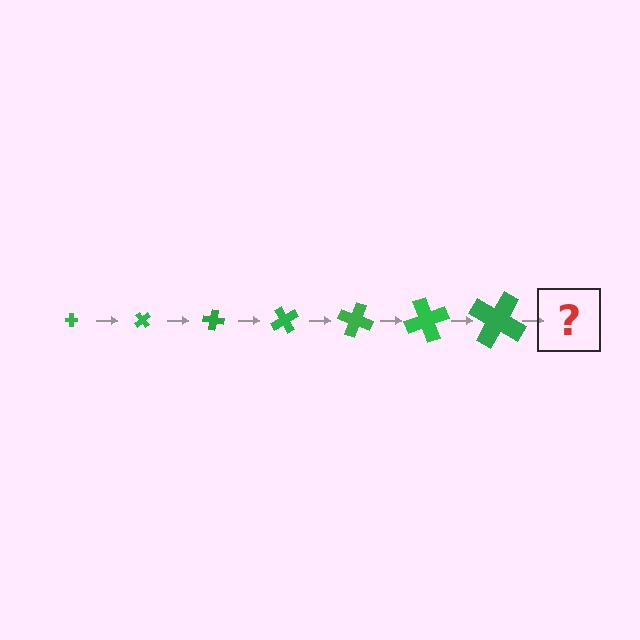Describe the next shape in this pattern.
It should be a cross, larger than the previous one and rotated 350 degrees from the start.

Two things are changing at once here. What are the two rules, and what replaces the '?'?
The two rules are that the cross grows larger each step and it rotates 50 degrees each step. The '?' should be a cross, larger than the previous one and rotated 350 degrees from the start.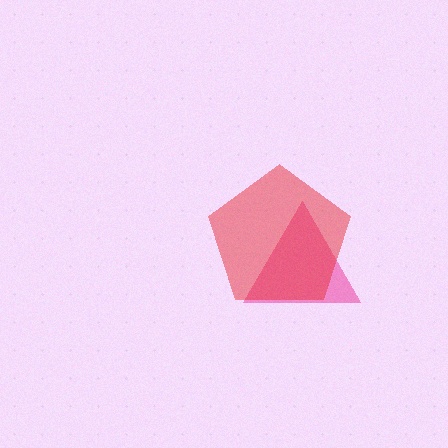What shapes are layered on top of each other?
The layered shapes are: a pink triangle, a red pentagon.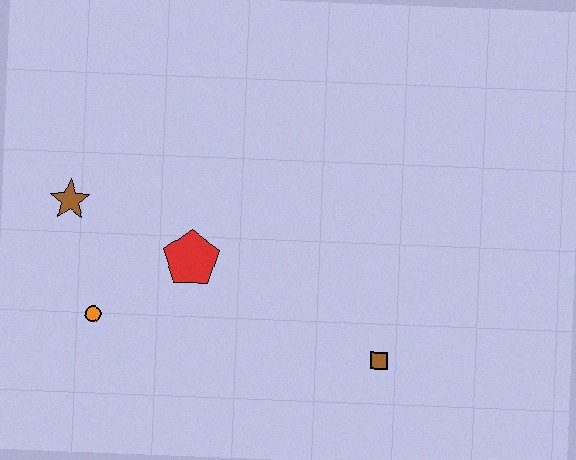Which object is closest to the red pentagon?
The orange circle is closest to the red pentagon.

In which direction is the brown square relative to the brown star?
The brown square is to the right of the brown star.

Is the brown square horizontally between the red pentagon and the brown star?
No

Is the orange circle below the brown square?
No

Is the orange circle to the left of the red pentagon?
Yes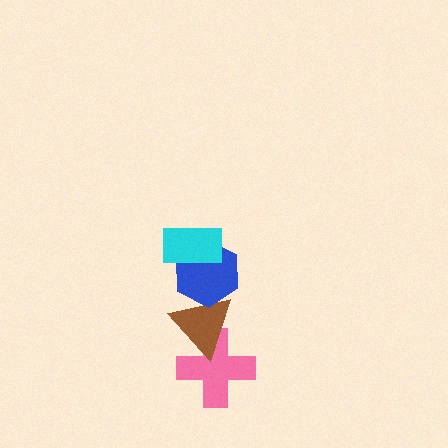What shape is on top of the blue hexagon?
The cyan rectangle is on top of the blue hexagon.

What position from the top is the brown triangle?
The brown triangle is 3rd from the top.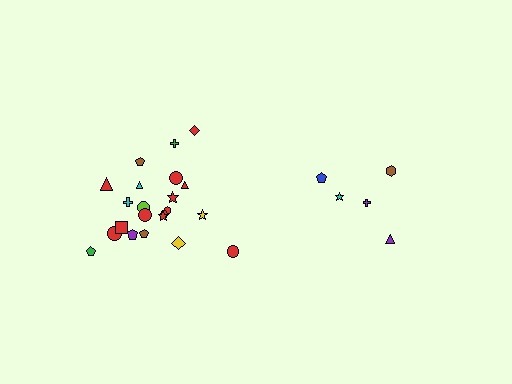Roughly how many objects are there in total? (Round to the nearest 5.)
Roughly 25 objects in total.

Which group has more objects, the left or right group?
The left group.